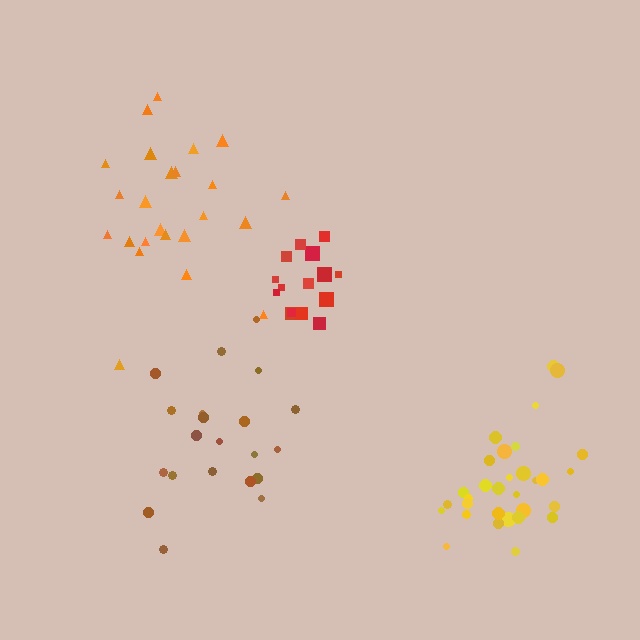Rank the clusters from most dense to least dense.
red, yellow, brown, orange.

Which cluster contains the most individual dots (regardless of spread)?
Yellow (31).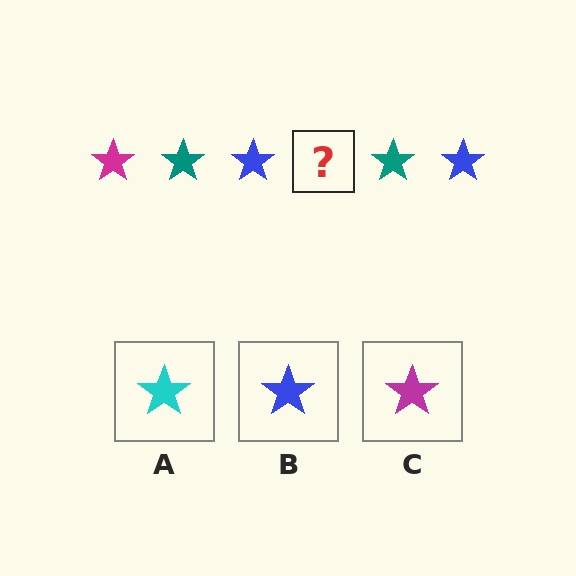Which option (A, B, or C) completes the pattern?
C.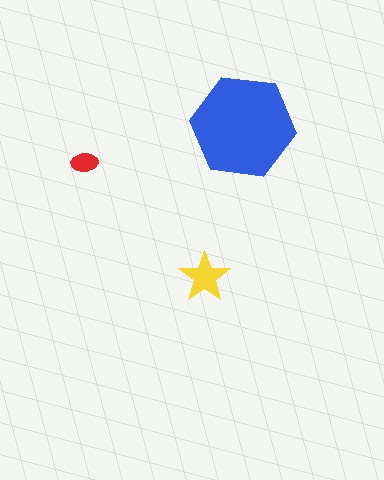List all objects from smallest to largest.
The red ellipse, the yellow star, the blue hexagon.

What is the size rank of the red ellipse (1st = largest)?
3rd.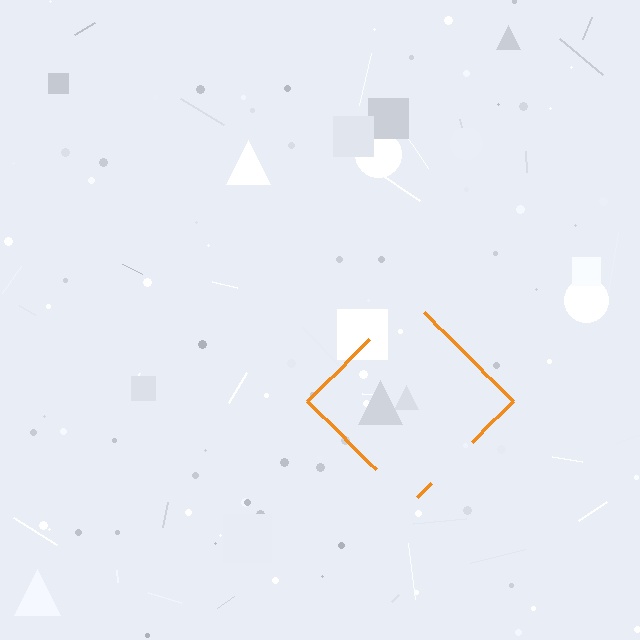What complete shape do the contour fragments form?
The contour fragments form a diamond.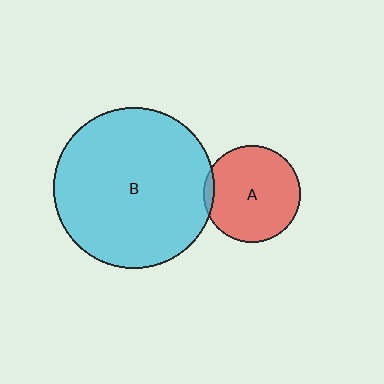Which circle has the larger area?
Circle B (cyan).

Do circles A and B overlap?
Yes.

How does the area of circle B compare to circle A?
Approximately 2.8 times.